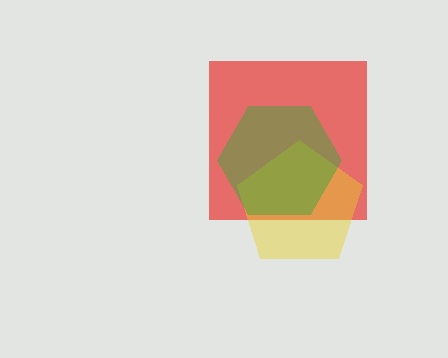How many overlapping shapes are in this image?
There are 3 overlapping shapes in the image.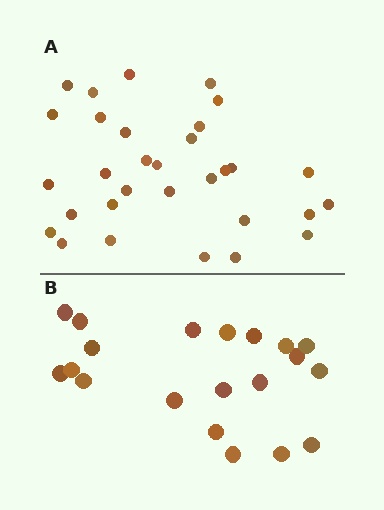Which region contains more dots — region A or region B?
Region A (the top region) has more dots.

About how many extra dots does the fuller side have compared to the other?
Region A has roughly 12 or so more dots than region B.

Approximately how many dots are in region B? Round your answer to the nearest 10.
About 20 dots.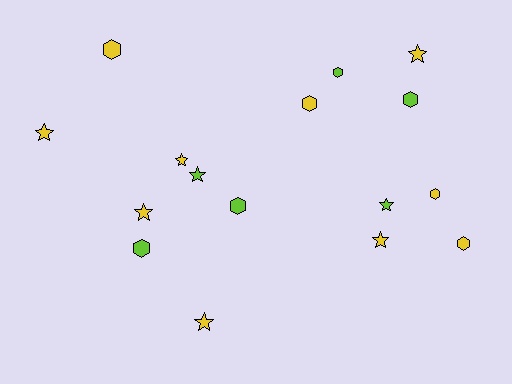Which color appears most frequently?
Yellow, with 10 objects.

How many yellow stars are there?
There are 6 yellow stars.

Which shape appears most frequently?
Star, with 8 objects.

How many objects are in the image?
There are 16 objects.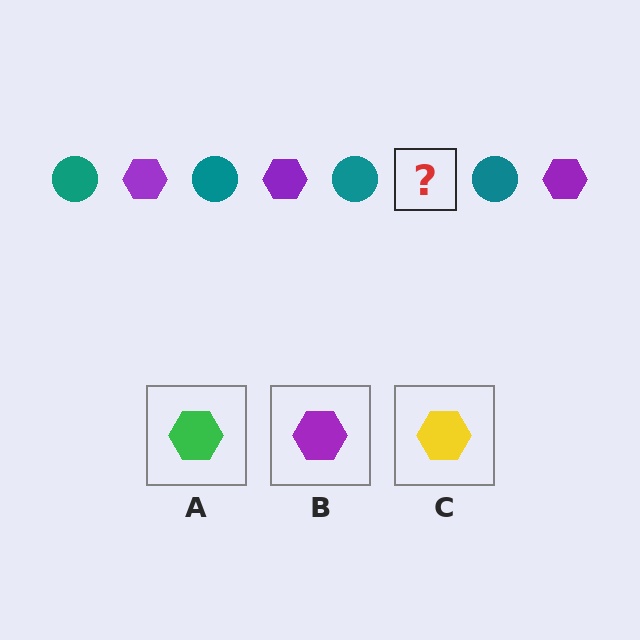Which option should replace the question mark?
Option B.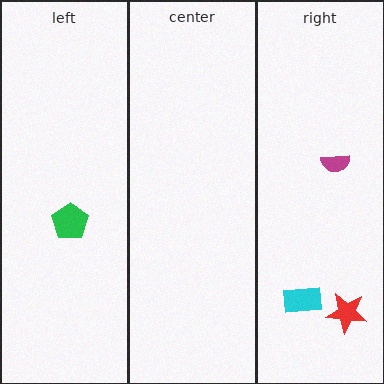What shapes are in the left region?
The green pentagon.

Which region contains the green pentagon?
The left region.